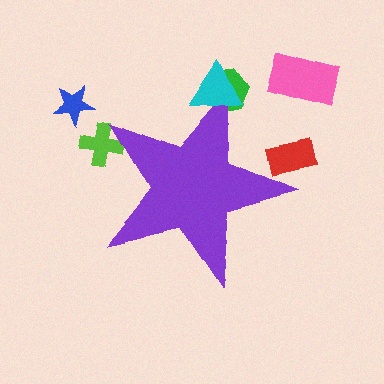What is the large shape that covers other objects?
A purple star.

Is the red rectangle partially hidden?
Yes, the red rectangle is partially hidden behind the purple star.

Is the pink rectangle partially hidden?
No, the pink rectangle is fully visible.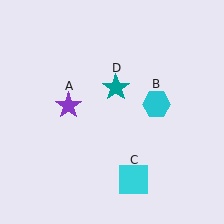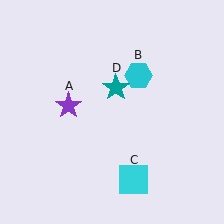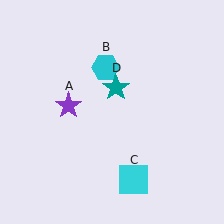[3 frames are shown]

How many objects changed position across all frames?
1 object changed position: cyan hexagon (object B).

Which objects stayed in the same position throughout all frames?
Purple star (object A) and cyan square (object C) and teal star (object D) remained stationary.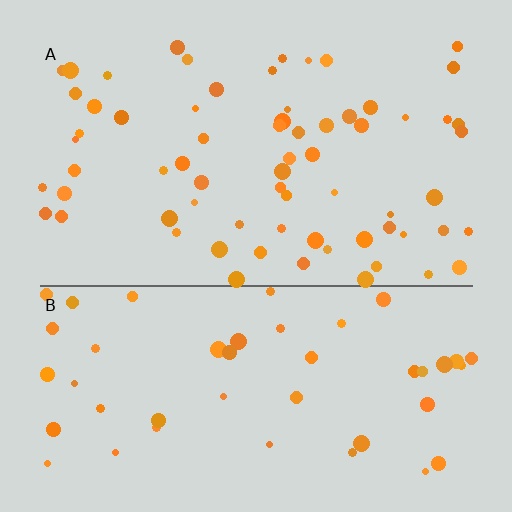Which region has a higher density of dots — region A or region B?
A (the top).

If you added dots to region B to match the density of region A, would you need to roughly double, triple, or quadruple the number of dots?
Approximately double.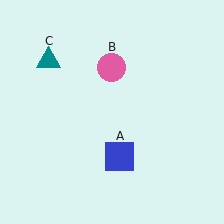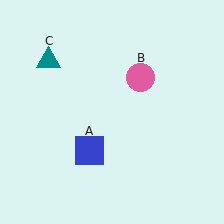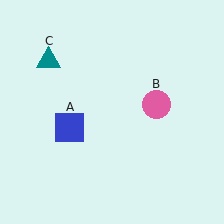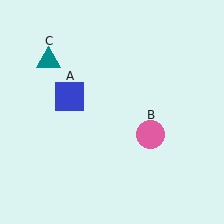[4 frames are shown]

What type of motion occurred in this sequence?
The blue square (object A), pink circle (object B) rotated clockwise around the center of the scene.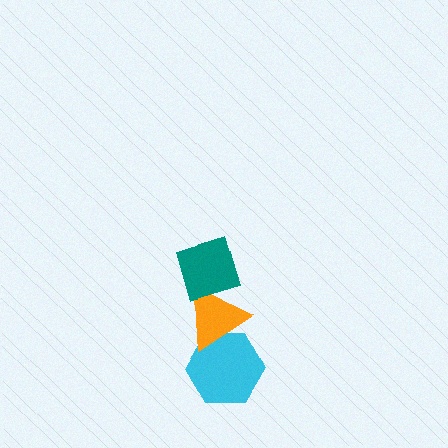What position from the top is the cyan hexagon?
The cyan hexagon is 3rd from the top.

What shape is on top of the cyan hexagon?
The orange triangle is on top of the cyan hexagon.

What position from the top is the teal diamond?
The teal diamond is 1st from the top.